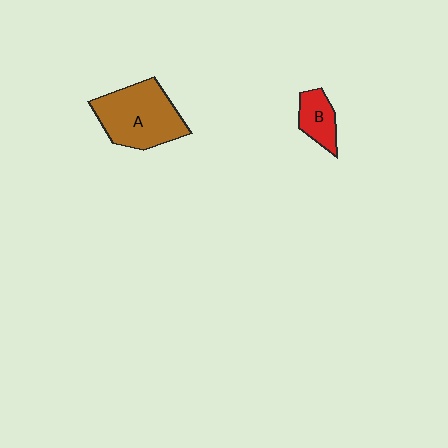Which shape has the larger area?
Shape A (brown).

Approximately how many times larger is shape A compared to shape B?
Approximately 2.5 times.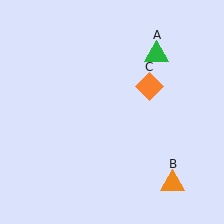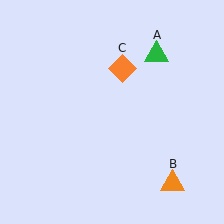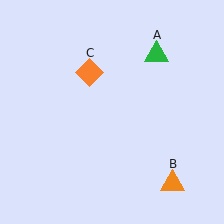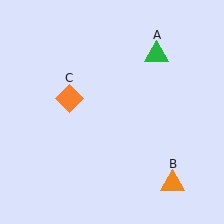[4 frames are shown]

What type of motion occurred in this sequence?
The orange diamond (object C) rotated counterclockwise around the center of the scene.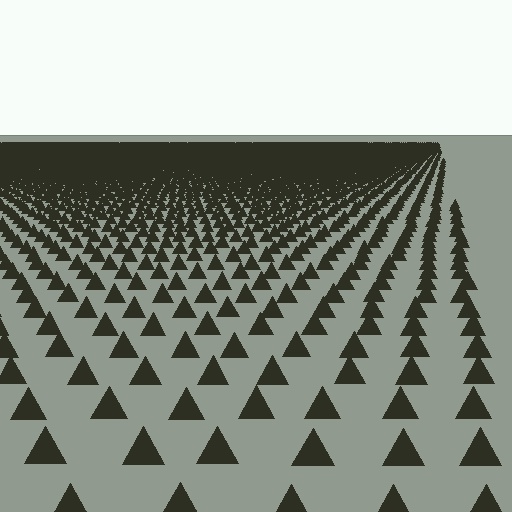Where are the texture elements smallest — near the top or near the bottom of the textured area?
Near the top.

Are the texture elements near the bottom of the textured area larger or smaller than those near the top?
Larger. Near the bottom, elements are closer to the viewer and appear at a bigger on-screen size.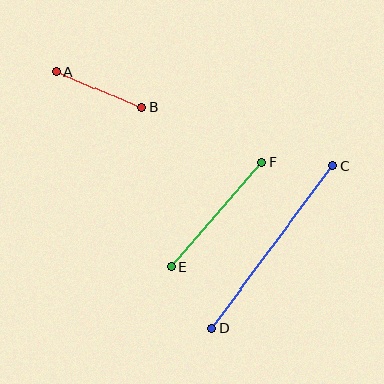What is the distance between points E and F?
The distance is approximately 138 pixels.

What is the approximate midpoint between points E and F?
The midpoint is at approximately (217, 214) pixels.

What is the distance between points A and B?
The distance is approximately 92 pixels.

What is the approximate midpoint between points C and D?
The midpoint is at approximately (272, 247) pixels.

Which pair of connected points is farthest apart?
Points C and D are farthest apart.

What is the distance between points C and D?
The distance is approximately 203 pixels.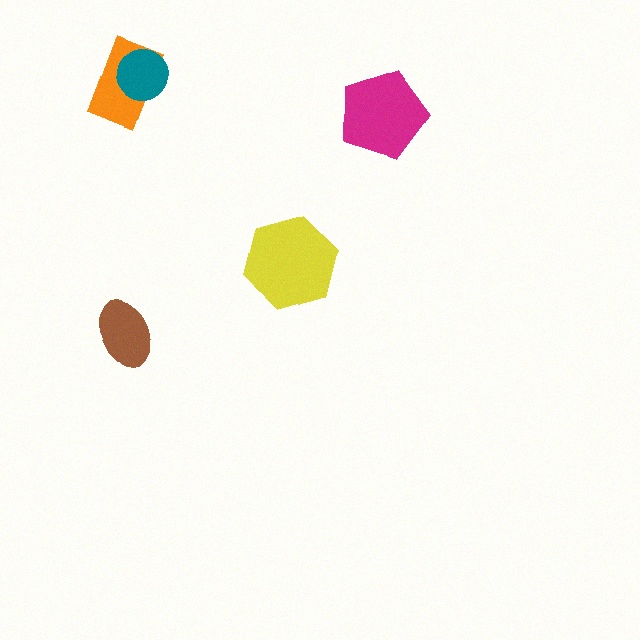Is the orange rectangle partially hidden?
Yes, it is partially covered by another shape.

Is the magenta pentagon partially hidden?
No, no other shape covers it.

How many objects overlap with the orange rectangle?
1 object overlaps with the orange rectangle.